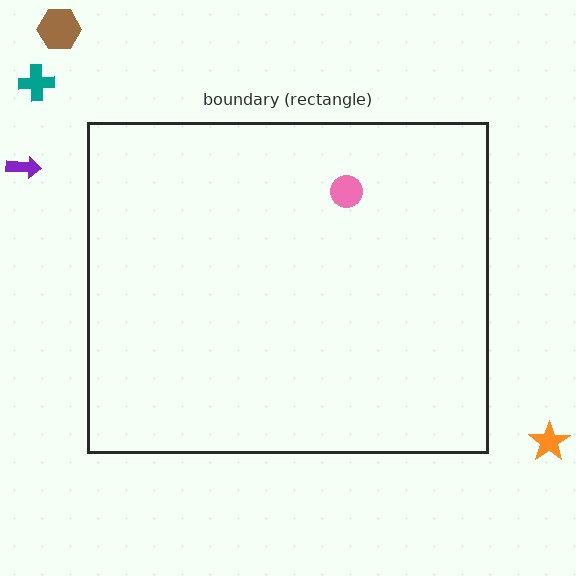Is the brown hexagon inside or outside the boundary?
Outside.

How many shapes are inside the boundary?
1 inside, 4 outside.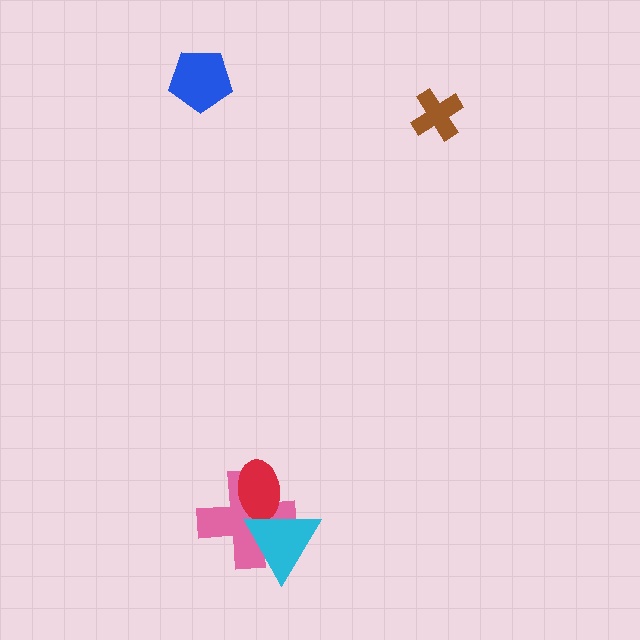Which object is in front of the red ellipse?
The cyan triangle is in front of the red ellipse.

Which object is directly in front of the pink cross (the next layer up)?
The red ellipse is directly in front of the pink cross.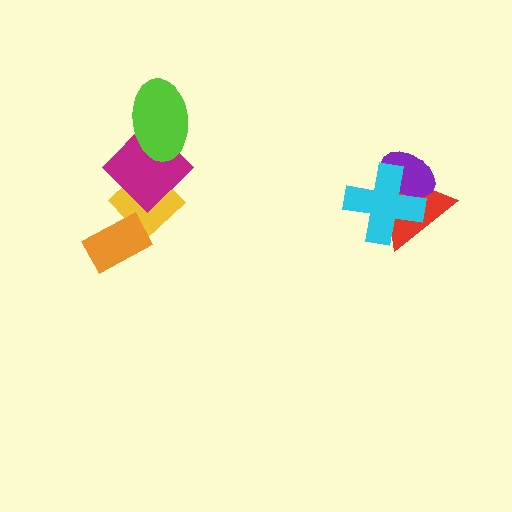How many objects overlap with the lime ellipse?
1 object overlaps with the lime ellipse.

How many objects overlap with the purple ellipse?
2 objects overlap with the purple ellipse.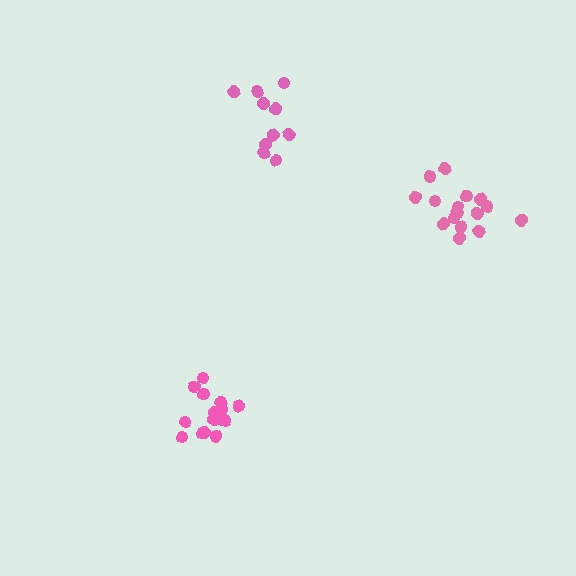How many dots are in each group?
Group 1: 15 dots, Group 2: 10 dots, Group 3: 16 dots (41 total).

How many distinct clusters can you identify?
There are 3 distinct clusters.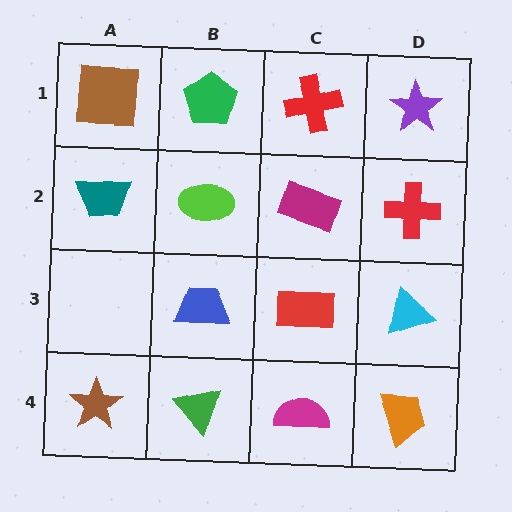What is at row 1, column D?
A purple star.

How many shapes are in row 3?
3 shapes.